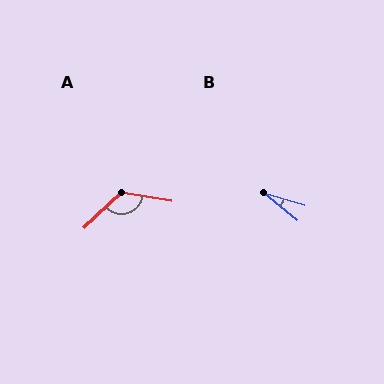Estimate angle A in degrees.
Approximately 127 degrees.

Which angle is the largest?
A, at approximately 127 degrees.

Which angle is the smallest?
B, at approximately 22 degrees.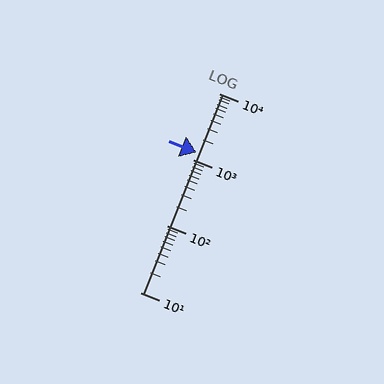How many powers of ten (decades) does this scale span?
The scale spans 3 decades, from 10 to 10000.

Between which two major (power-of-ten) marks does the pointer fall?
The pointer is between 1000 and 10000.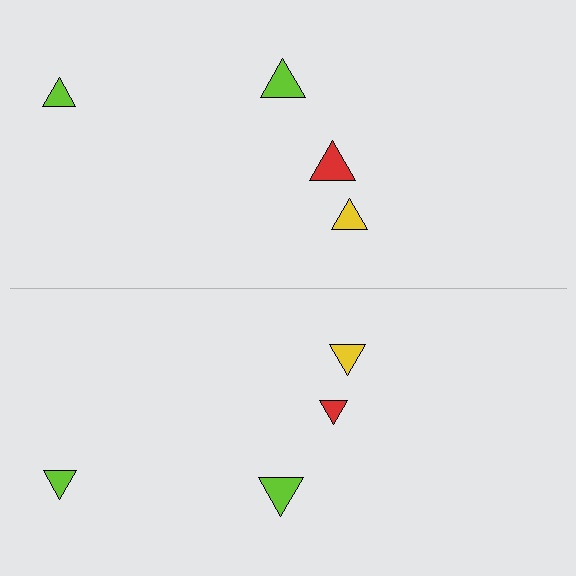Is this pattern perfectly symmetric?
No, the pattern is not perfectly symmetric. The red triangle on the bottom side has a different size than its mirror counterpart.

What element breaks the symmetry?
The red triangle on the bottom side has a different size than its mirror counterpart.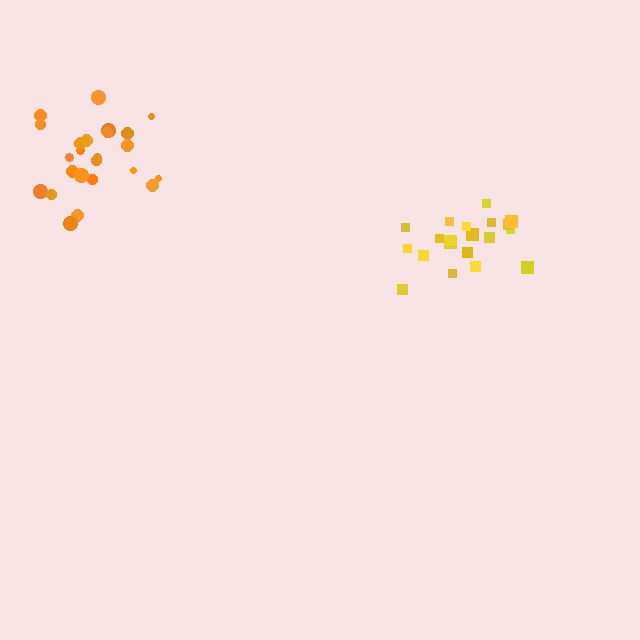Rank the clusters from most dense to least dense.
yellow, orange.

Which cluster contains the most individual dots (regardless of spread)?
Orange (24).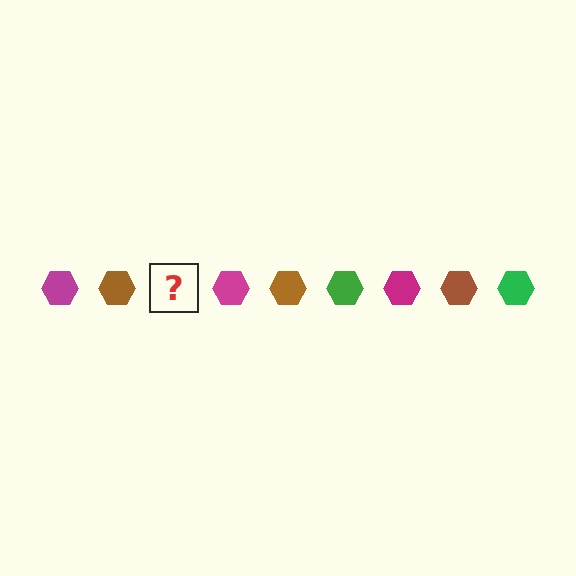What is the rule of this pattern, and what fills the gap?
The rule is that the pattern cycles through magenta, brown, green hexagons. The gap should be filled with a green hexagon.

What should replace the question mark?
The question mark should be replaced with a green hexagon.